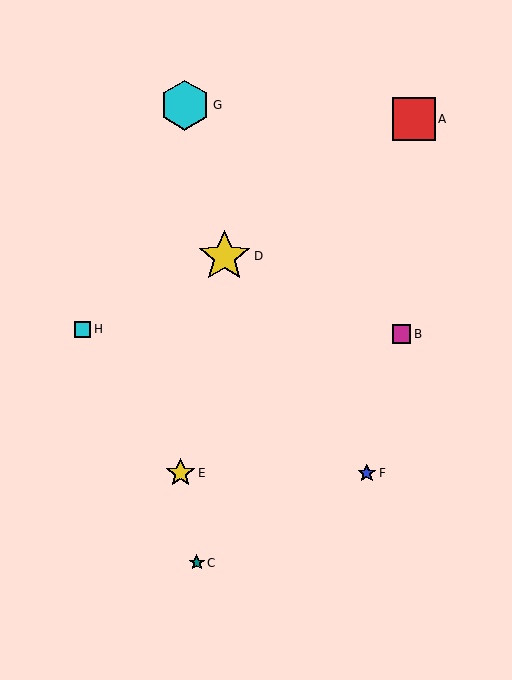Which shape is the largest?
The yellow star (labeled D) is the largest.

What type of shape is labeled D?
Shape D is a yellow star.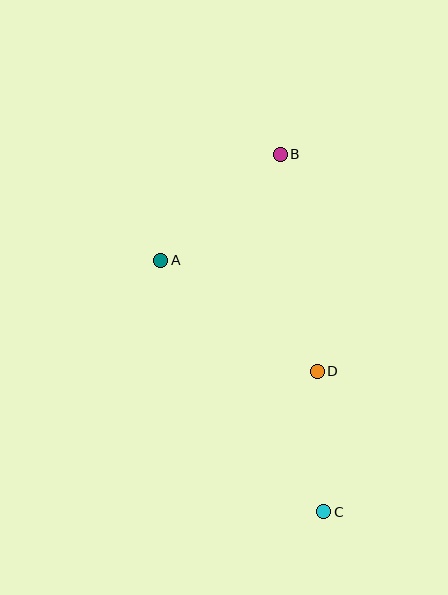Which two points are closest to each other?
Points C and D are closest to each other.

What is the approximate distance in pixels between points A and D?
The distance between A and D is approximately 192 pixels.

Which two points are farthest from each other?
Points B and C are farthest from each other.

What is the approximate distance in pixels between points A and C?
The distance between A and C is approximately 300 pixels.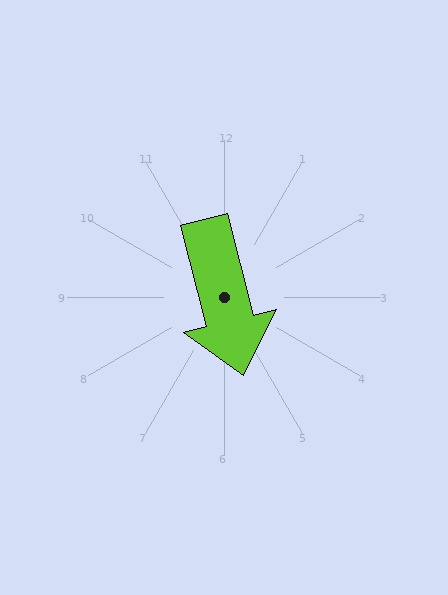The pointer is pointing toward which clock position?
Roughly 6 o'clock.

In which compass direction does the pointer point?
South.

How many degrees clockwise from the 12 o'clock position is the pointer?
Approximately 166 degrees.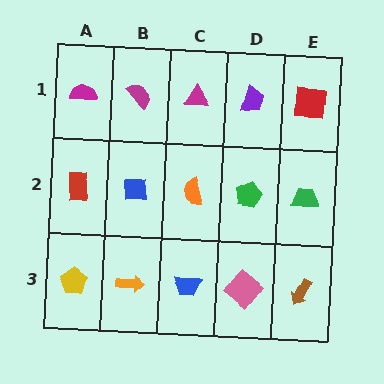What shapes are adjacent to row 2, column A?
A magenta semicircle (row 1, column A), a yellow pentagon (row 3, column A), a blue square (row 2, column B).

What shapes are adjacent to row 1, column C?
An orange semicircle (row 2, column C), a magenta semicircle (row 1, column B), a purple trapezoid (row 1, column D).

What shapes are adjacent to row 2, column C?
A magenta triangle (row 1, column C), a blue trapezoid (row 3, column C), a blue square (row 2, column B), a green pentagon (row 2, column D).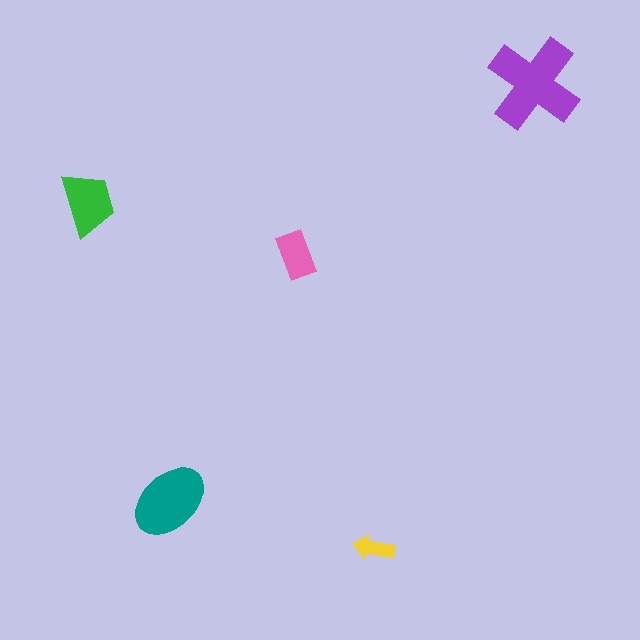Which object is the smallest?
The yellow arrow.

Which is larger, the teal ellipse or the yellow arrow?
The teal ellipse.